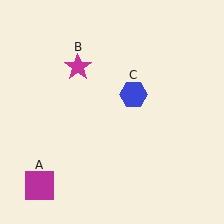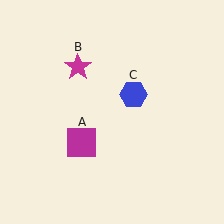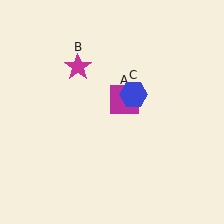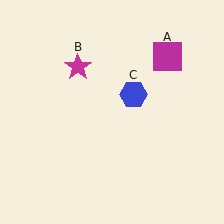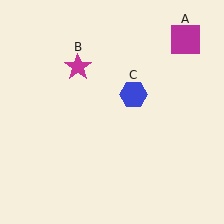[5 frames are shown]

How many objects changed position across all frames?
1 object changed position: magenta square (object A).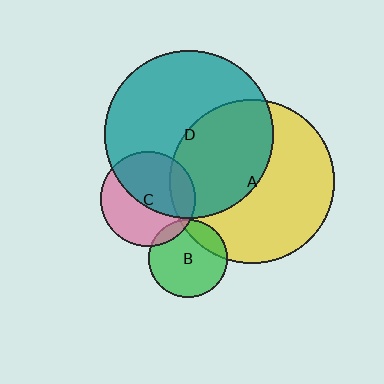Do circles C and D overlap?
Yes.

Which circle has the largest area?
Circle D (teal).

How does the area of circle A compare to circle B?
Approximately 4.4 times.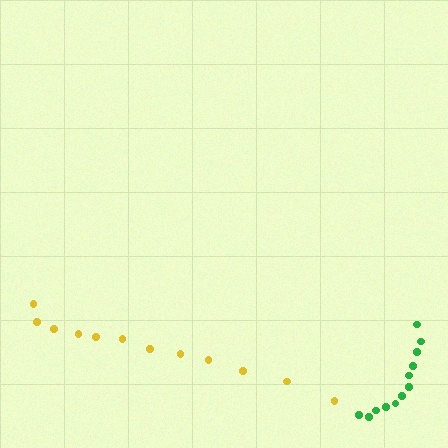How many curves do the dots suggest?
There are 2 distinct paths.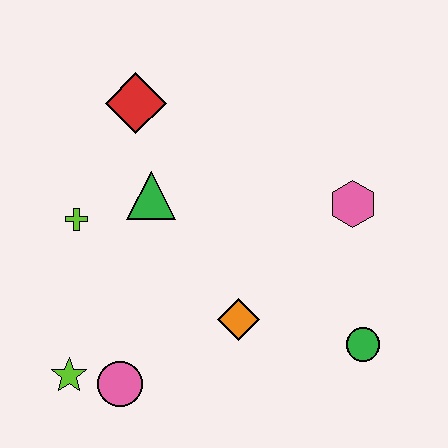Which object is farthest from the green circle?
The red diamond is farthest from the green circle.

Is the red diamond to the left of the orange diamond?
Yes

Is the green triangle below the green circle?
No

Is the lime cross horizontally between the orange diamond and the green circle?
No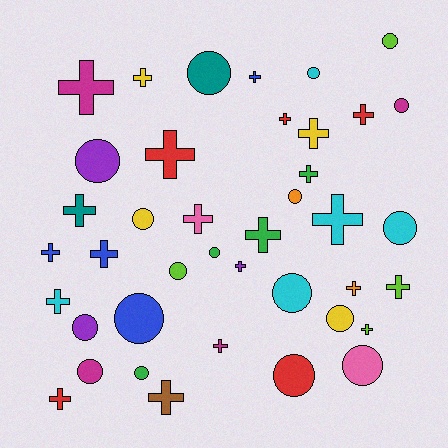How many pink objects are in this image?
There are 2 pink objects.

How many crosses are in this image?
There are 22 crosses.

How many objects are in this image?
There are 40 objects.